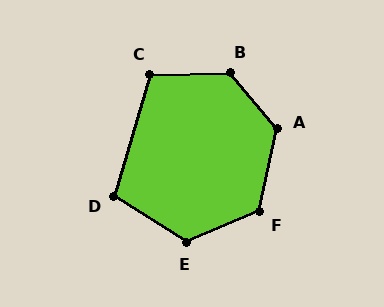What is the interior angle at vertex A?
Approximately 127 degrees (obtuse).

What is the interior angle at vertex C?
Approximately 108 degrees (obtuse).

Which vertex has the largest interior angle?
B, at approximately 129 degrees.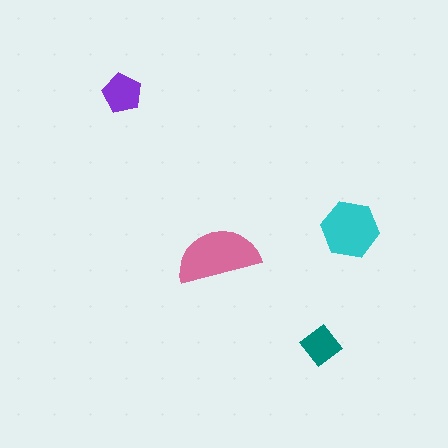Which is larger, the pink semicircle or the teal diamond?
The pink semicircle.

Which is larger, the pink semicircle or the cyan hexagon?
The pink semicircle.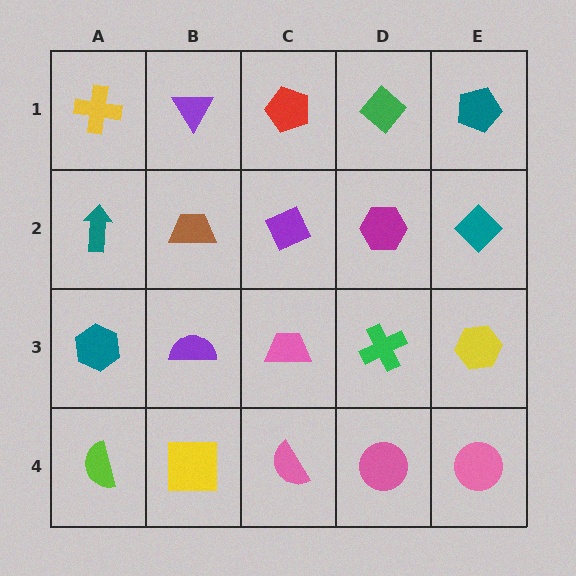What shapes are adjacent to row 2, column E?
A teal pentagon (row 1, column E), a yellow hexagon (row 3, column E), a magenta hexagon (row 2, column D).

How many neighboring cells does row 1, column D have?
3.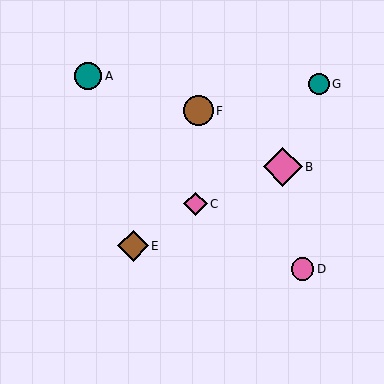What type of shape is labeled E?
Shape E is a brown diamond.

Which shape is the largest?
The pink diamond (labeled B) is the largest.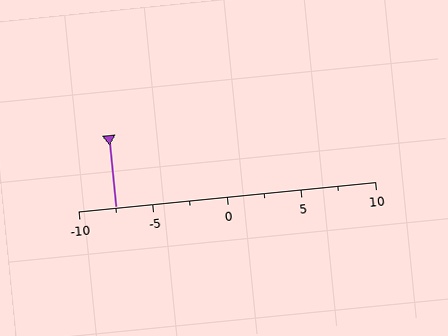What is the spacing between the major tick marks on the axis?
The major ticks are spaced 5 apart.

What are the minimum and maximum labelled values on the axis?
The axis runs from -10 to 10.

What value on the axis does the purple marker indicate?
The marker indicates approximately -7.5.